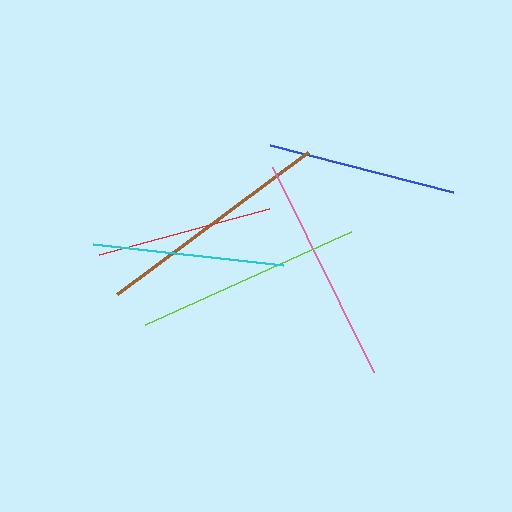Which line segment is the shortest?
The red line is the shortest at approximately 175 pixels.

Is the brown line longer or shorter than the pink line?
The brown line is longer than the pink line.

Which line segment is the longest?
The brown line is the longest at approximately 238 pixels.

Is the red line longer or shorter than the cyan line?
The cyan line is longer than the red line.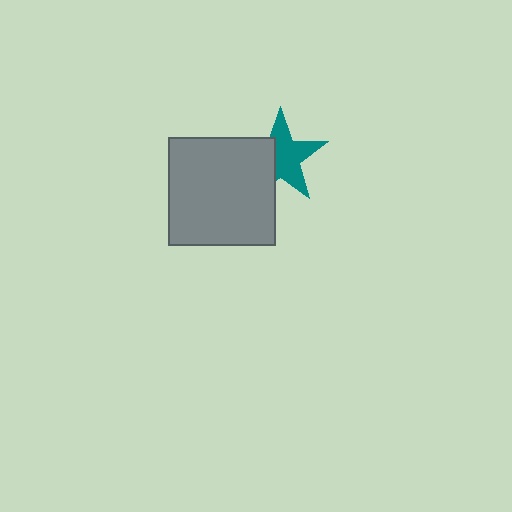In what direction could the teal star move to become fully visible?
The teal star could move right. That would shift it out from behind the gray square entirely.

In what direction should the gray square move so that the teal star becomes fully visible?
The gray square should move left. That is the shortest direction to clear the overlap and leave the teal star fully visible.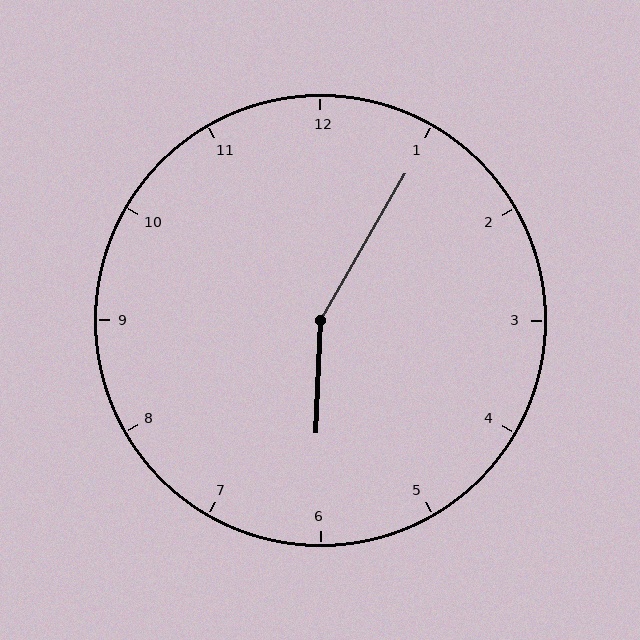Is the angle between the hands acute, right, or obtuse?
It is obtuse.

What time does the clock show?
6:05.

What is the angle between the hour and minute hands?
Approximately 152 degrees.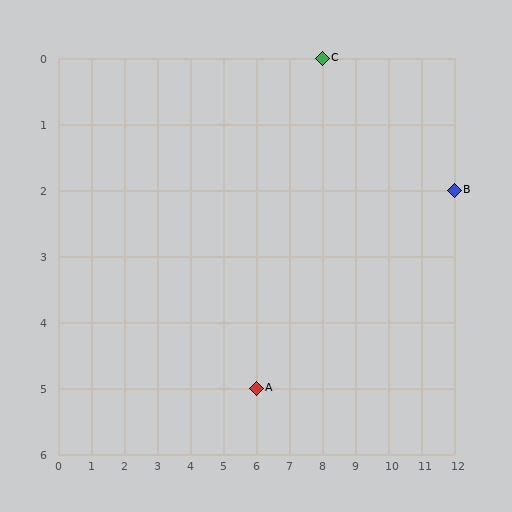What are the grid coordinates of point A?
Point A is at grid coordinates (6, 5).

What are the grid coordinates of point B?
Point B is at grid coordinates (12, 2).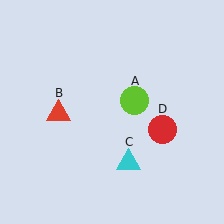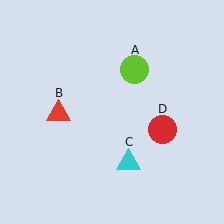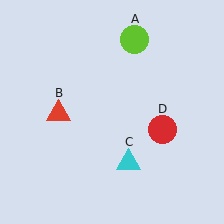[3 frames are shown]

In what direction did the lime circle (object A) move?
The lime circle (object A) moved up.